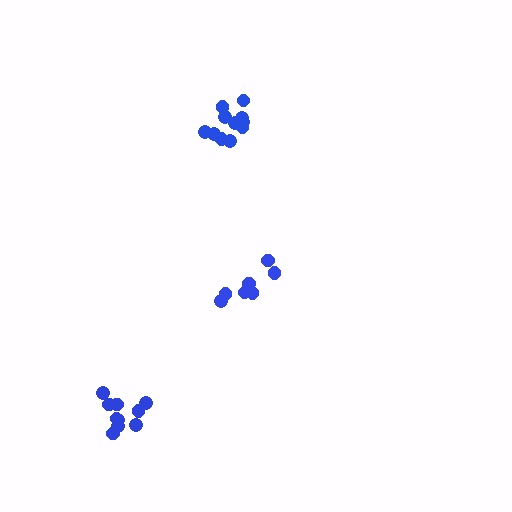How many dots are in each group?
Group 1: 11 dots, Group 2: 7 dots, Group 3: 11 dots (29 total).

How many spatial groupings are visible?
There are 3 spatial groupings.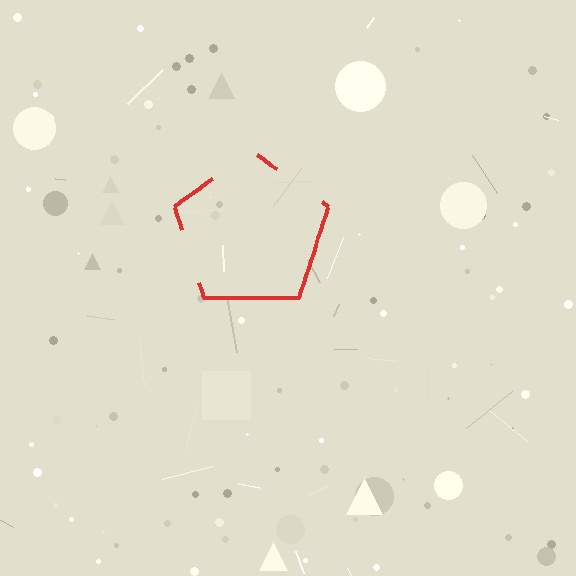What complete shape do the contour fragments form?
The contour fragments form a pentagon.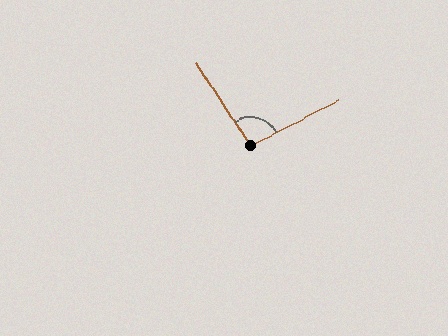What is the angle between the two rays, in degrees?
Approximately 96 degrees.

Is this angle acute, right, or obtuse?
It is obtuse.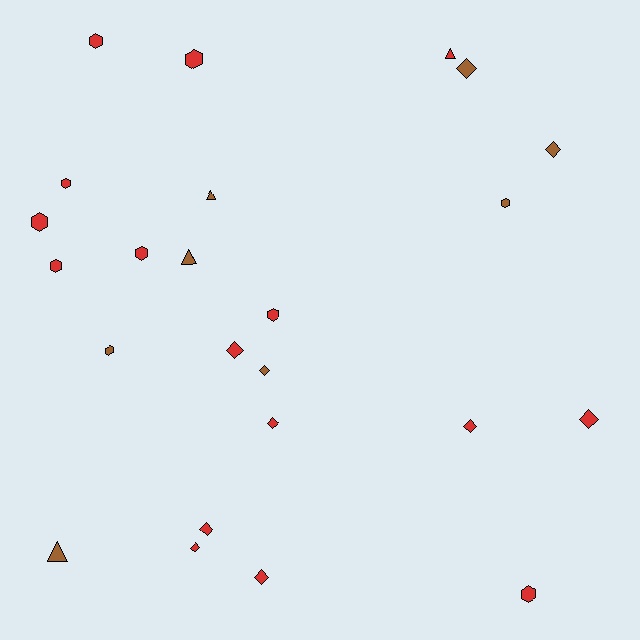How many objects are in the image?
There are 24 objects.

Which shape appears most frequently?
Diamond, with 10 objects.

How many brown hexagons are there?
There are 2 brown hexagons.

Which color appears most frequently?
Red, with 16 objects.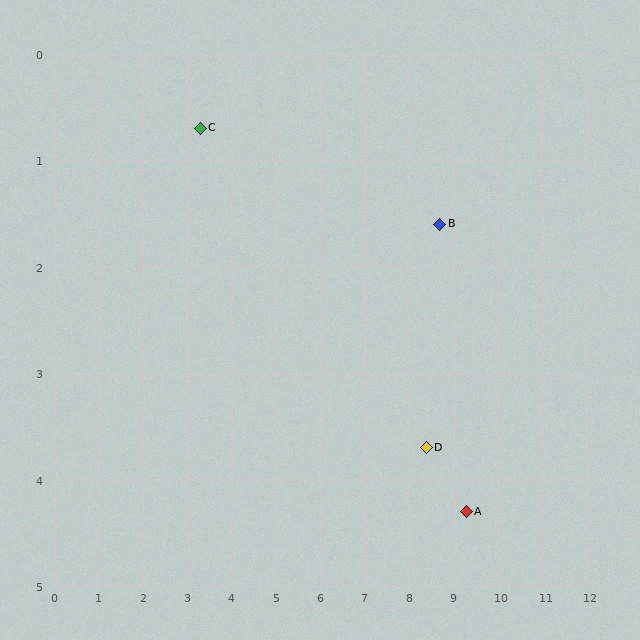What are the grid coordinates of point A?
Point A is at approximately (9.3, 4.3).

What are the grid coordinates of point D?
Point D is at approximately (8.4, 3.7).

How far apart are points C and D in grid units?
Points C and D are about 5.9 grid units apart.